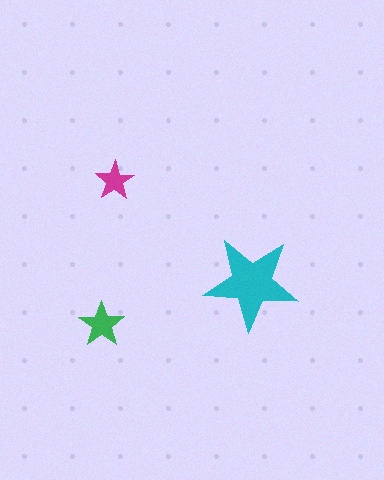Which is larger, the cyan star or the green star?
The cyan one.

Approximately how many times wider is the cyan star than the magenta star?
About 2.5 times wider.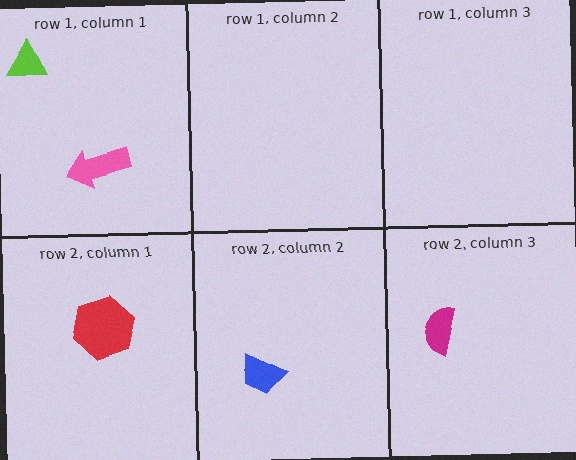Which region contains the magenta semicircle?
The row 2, column 3 region.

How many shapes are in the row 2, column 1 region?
1.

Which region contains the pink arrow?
The row 1, column 1 region.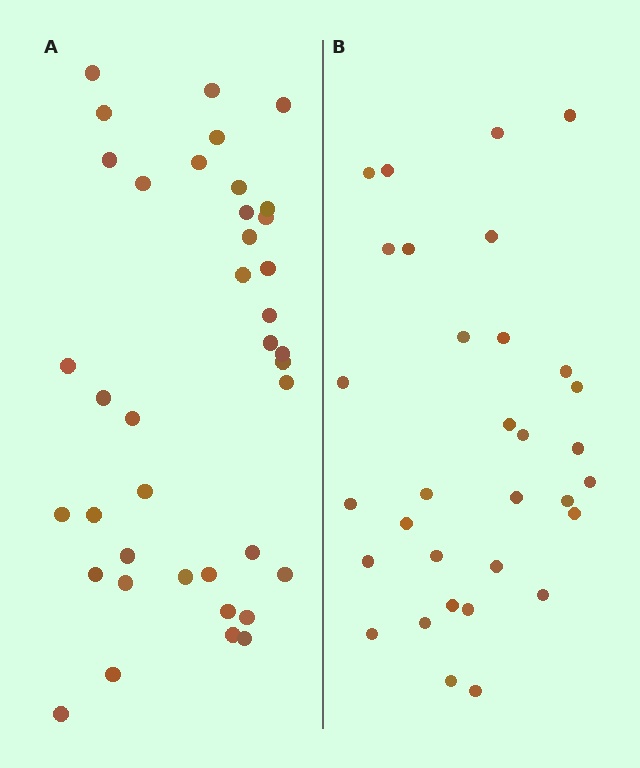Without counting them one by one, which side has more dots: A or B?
Region A (the left region) has more dots.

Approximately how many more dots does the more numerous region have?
Region A has roughly 8 or so more dots than region B.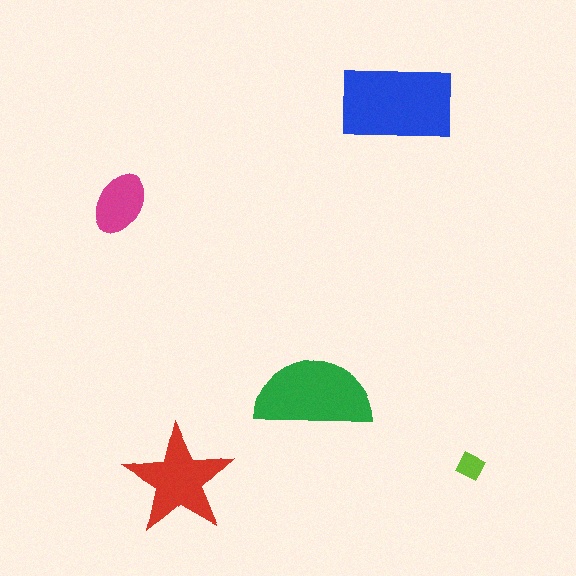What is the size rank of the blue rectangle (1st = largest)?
1st.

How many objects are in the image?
There are 5 objects in the image.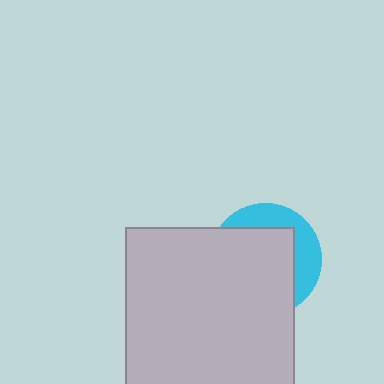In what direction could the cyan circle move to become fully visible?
The cyan circle could move toward the upper-right. That would shift it out from behind the light gray square entirely.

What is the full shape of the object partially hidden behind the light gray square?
The partially hidden object is a cyan circle.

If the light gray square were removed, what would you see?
You would see the complete cyan circle.